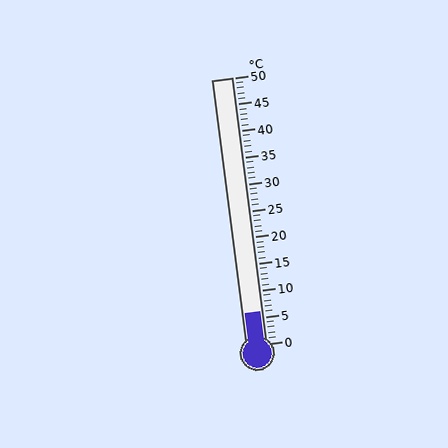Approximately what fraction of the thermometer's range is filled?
The thermometer is filled to approximately 10% of its range.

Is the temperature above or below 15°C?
The temperature is below 15°C.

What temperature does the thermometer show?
The thermometer shows approximately 6°C.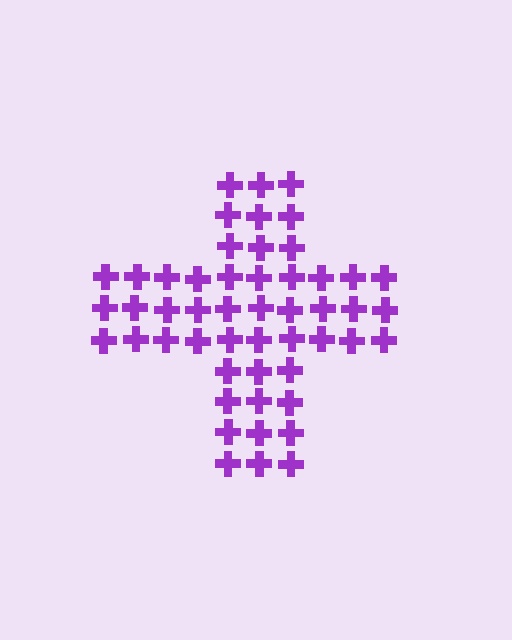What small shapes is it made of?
It is made of small crosses.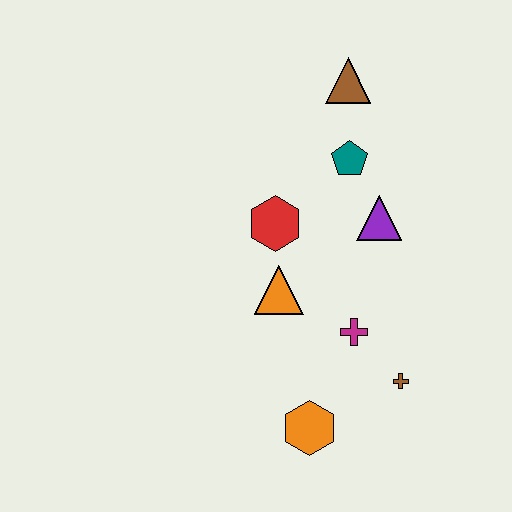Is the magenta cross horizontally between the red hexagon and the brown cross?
Yes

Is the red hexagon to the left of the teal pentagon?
Yes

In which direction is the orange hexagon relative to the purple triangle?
The orange hexagon is below the purple triangle.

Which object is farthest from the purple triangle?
The orange hexagon is farthest from the purple triangle.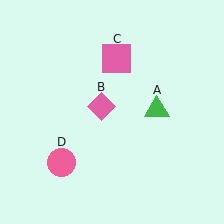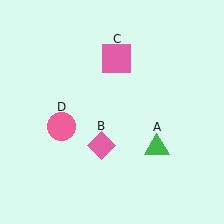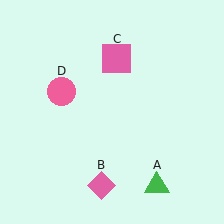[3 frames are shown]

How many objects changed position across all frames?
3 objects changed position: green triangle (object A), pink diamond (object B), pink circle (object D).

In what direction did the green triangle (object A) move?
The green triangle (object A) moved down.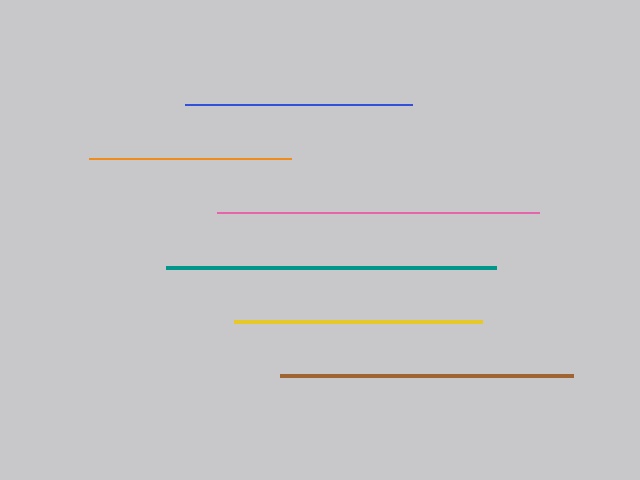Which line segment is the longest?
The teal line is the longest at approximately 330 pixels.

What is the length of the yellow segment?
The yellow segment is approximately 248 pixels long.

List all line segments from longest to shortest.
From longest to shortest: teal, pink, brown, yellow, blue, orange.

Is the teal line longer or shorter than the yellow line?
The teal line is longer than the yellow line.